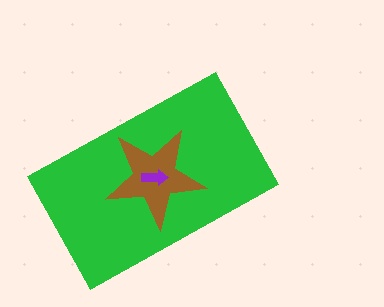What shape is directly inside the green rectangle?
The brown star.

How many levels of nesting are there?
3.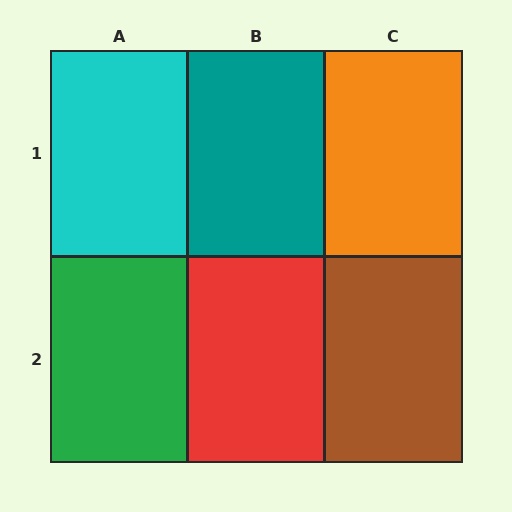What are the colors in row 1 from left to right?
Cyan, teal, orange.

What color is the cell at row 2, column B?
Red.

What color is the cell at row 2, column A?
Green.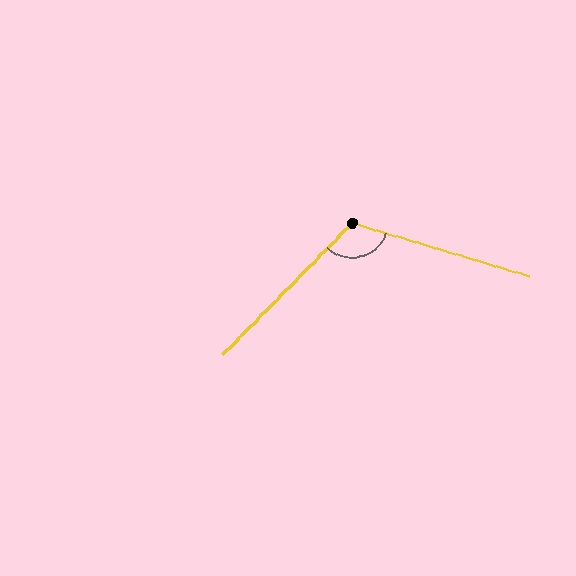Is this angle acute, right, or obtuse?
It is obtuse.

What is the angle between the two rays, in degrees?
Approximately 118 degrees.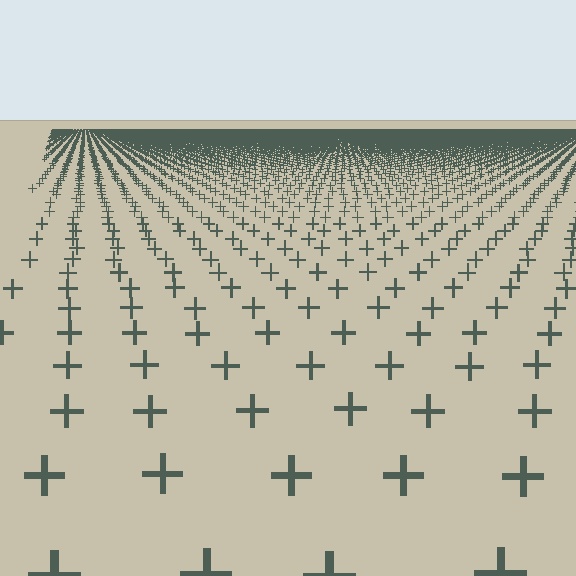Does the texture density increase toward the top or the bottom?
Density increases toward the top.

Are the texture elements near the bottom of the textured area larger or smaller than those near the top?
Larger. Near the bottom, elements are closer to the viewer and appear at a bigger on-screen size.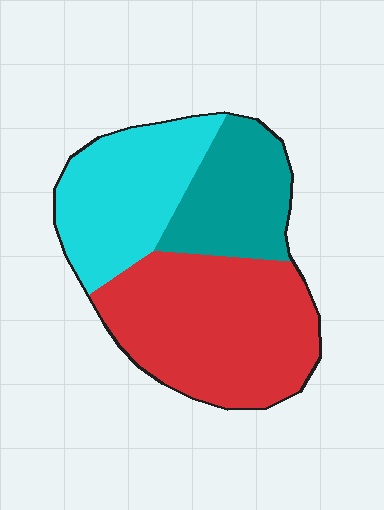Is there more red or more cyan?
Red.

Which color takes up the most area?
Red, at roughly 45%.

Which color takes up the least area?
Teal, at roughly 25%.